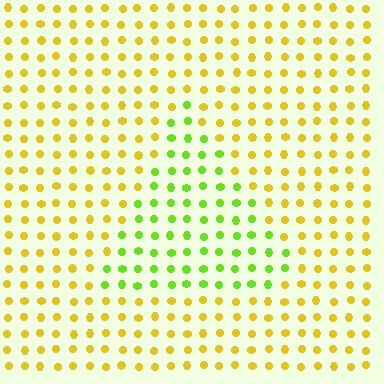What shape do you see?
I see a triangle.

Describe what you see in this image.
The image is filled with small yellow elements in a uniform arrangement. A triangle-shaped region is visible where the elements are tinted to a slightly different hue, forming a subtle color boundary.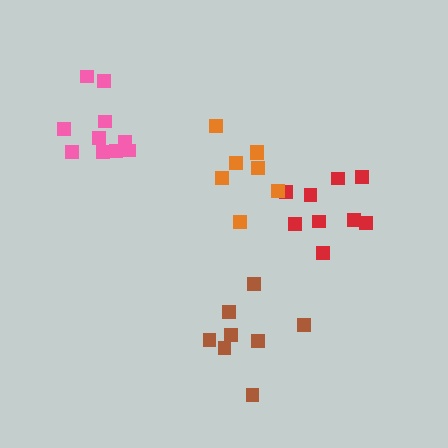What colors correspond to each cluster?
The clusters are colored: red, brown, orange, pink.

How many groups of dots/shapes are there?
There are 4 groups.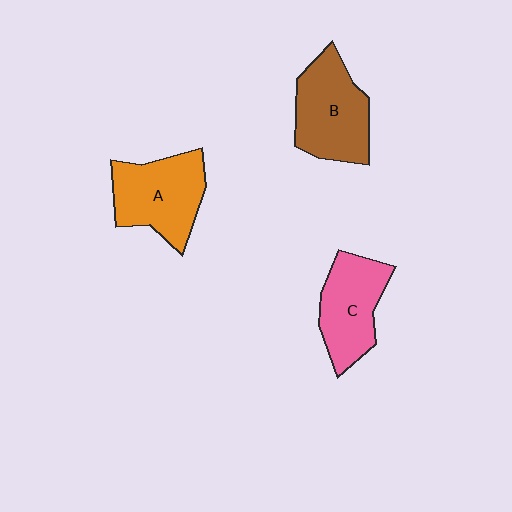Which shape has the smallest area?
Shape C (pink).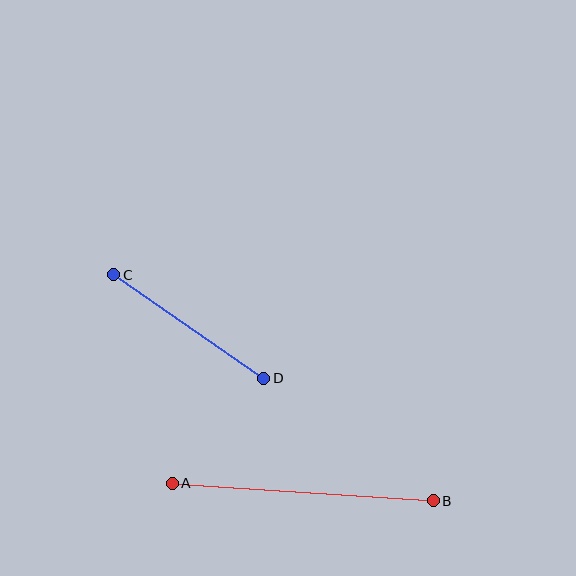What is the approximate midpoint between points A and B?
The midpoint is at approximately (303, 492) pixels.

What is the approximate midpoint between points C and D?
The midpoint is at approximately (189, 326) pixels.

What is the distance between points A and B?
The distance is approximately 261 pixels.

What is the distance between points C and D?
The distance is approximately 183 pixels.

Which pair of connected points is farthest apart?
Points A and B are farthest apart.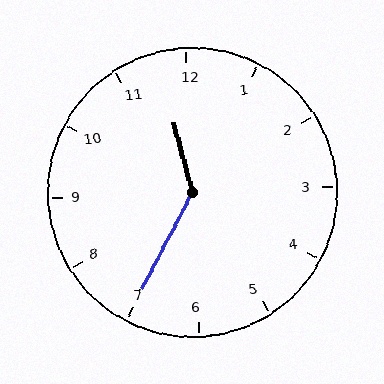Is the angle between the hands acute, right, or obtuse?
It is obtuse.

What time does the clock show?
11:35.